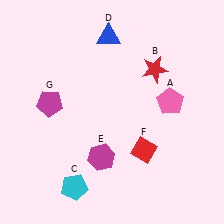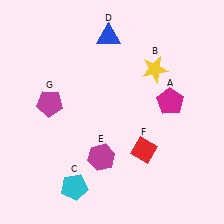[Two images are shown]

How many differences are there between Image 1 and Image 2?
There are 2 differences between the two images.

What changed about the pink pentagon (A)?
In Image 1, A is pink. In Image 2, it changed to magenta.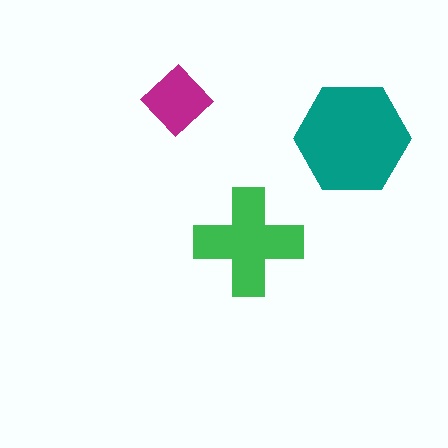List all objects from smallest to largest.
The magenta diamond, the green cross, the teal hexagon.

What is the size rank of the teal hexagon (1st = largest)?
1st.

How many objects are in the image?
There are 3 objects in the image.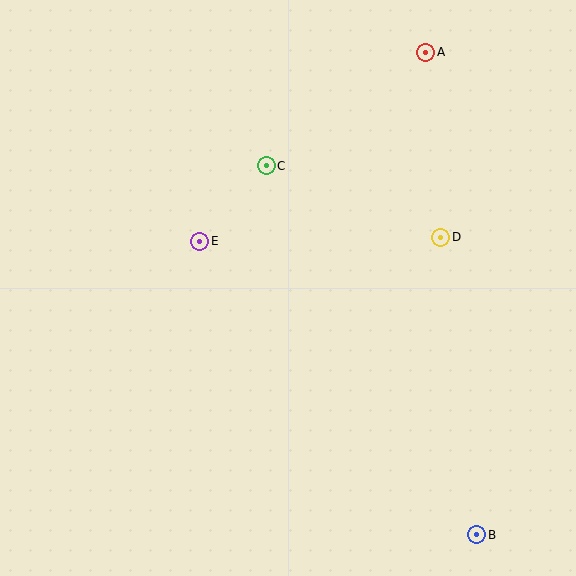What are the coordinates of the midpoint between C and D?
The midpoint between C and D is at (353, 202).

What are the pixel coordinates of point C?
Point C is at (266, 166).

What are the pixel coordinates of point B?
Point B is at (477, 535).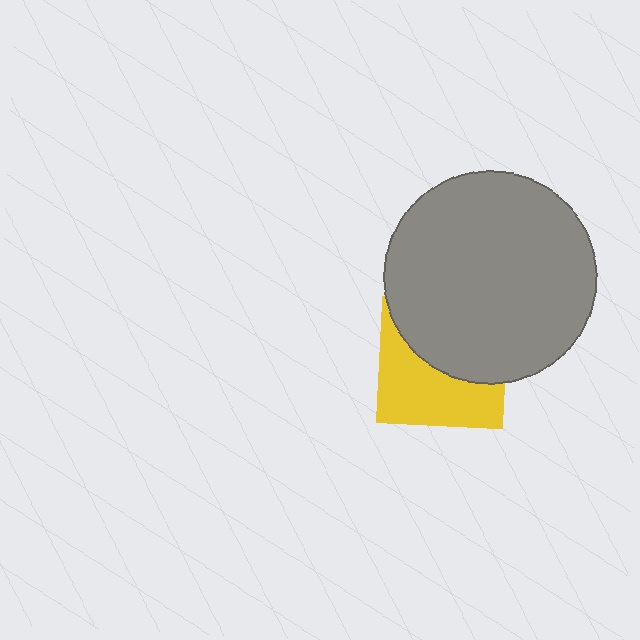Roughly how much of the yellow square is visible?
About half of it is visible (roughly 50%).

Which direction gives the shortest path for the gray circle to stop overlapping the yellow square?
Moving up gives the shortest separation.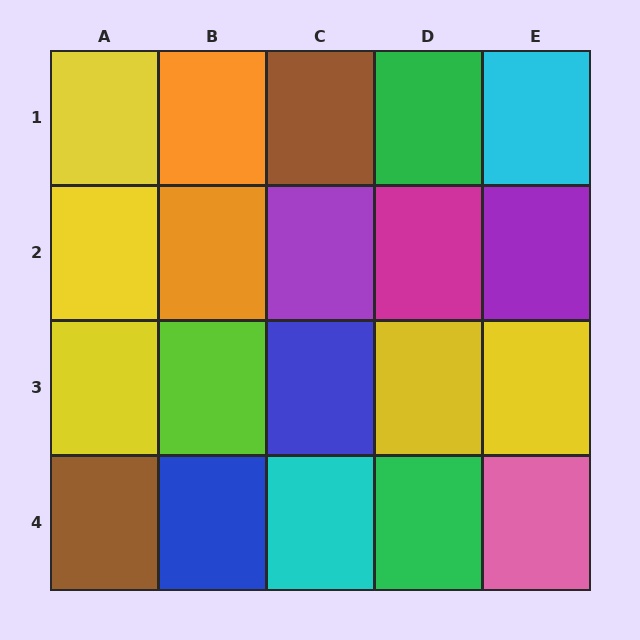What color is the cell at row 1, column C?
Brown.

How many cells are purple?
2 cells are purple.